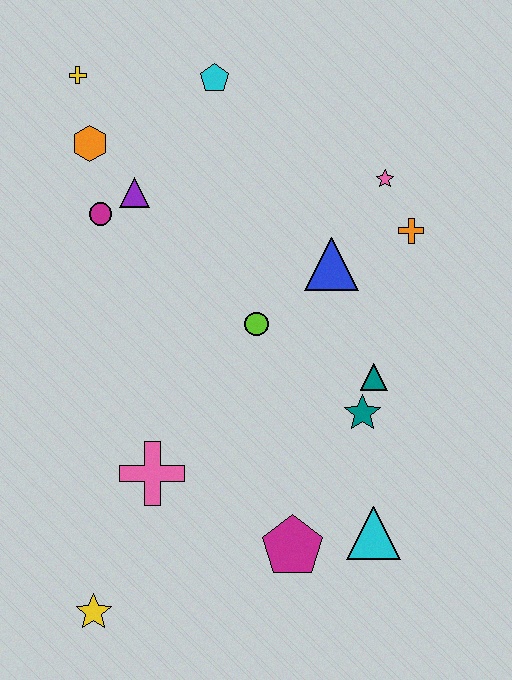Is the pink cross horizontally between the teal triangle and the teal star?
No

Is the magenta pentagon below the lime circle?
Yes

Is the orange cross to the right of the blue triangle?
Yes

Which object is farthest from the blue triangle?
The yellow star is farthest from the blue triangle.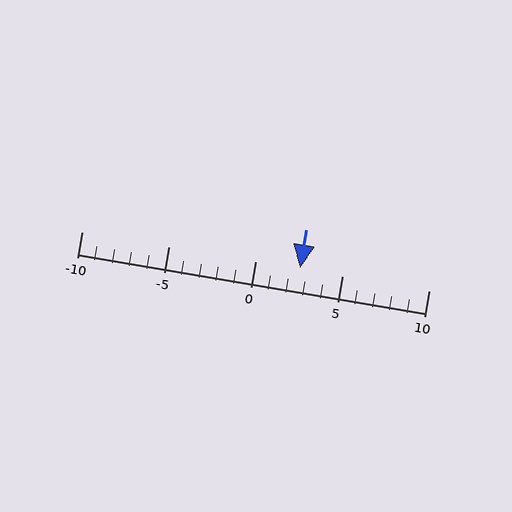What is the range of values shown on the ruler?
The ruler shows values from -10 to 10.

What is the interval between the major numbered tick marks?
The major tick marks are spaced 5 units apart.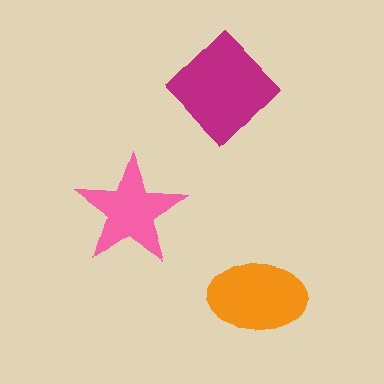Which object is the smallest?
The pink star.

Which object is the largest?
The magenta diamond.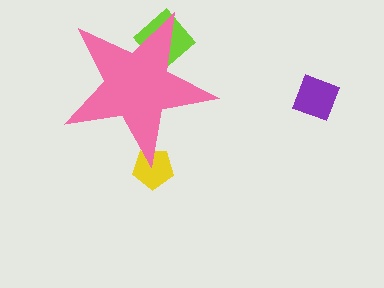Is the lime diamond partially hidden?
Yes, the lime diamond is partially hidden behind the pink star.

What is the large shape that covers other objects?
A pink star.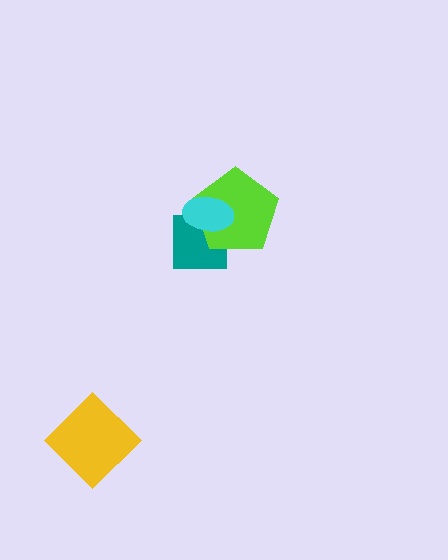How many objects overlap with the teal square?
2 objects overlap with the teal square.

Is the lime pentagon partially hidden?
Yes, it is partially covered by another shape.